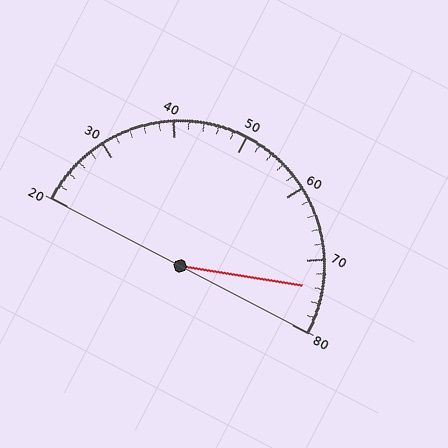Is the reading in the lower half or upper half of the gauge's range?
The reading is in the upper half of the range (20 to 80).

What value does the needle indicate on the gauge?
The needle indicates approximately 74.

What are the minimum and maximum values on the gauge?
The gauge ranges from 20 to 80.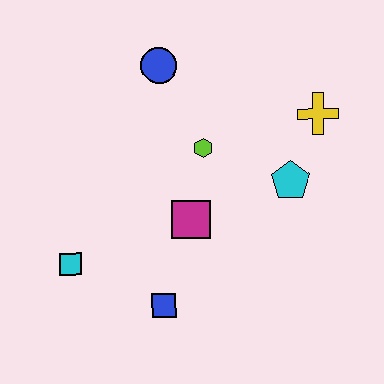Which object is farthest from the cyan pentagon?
The cyan square is farthest from the cyan pentagon.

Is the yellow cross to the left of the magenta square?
No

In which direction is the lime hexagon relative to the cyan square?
The lime hexagon is to the right of the cyan square.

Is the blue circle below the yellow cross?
No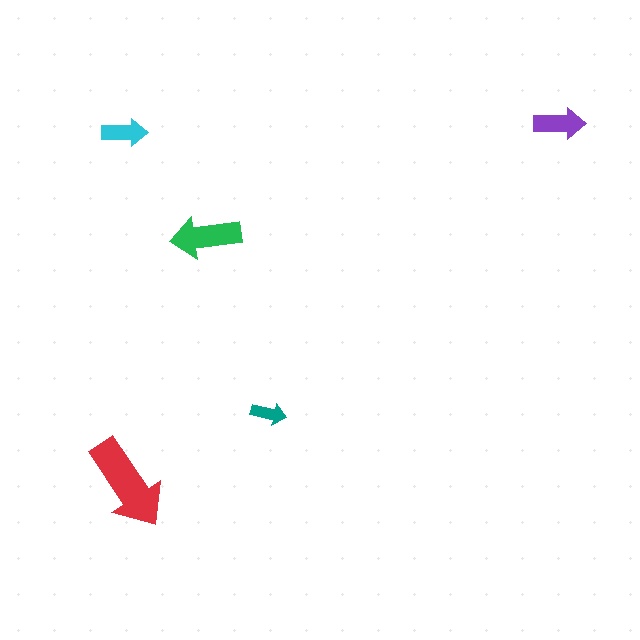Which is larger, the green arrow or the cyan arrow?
The green one.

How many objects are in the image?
There are 5 objects in the image.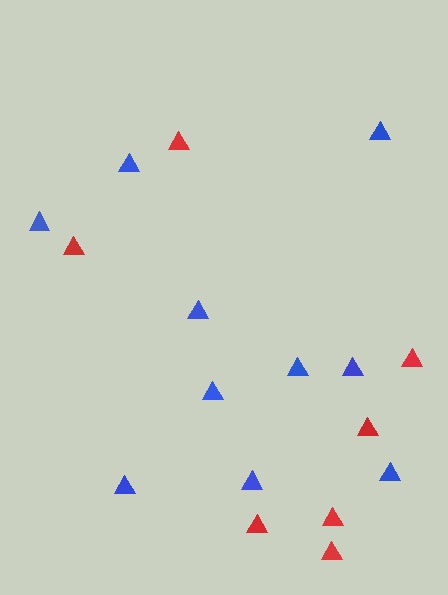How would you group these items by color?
There are 2 groups: one group of red triangles (7) and one group of blue triangles (10).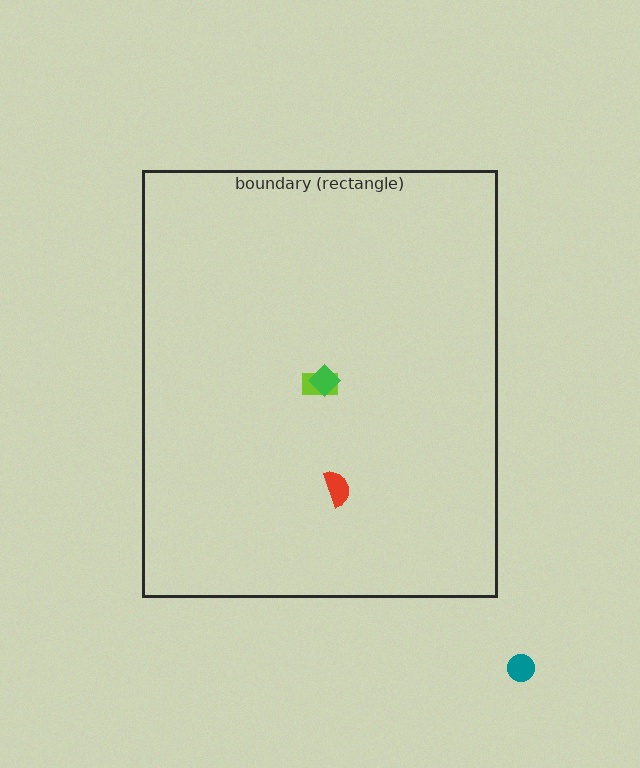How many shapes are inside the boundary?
3 inside, 1 outside.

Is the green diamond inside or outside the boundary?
Inside.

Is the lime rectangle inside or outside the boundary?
Inside.